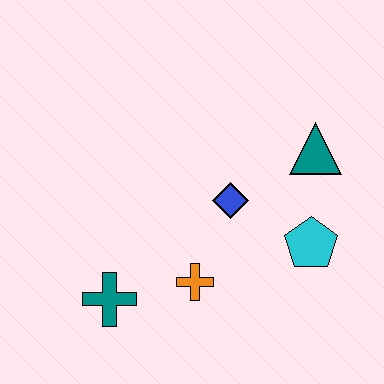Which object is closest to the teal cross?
The orange cross is closest to the teal cross.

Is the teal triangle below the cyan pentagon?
No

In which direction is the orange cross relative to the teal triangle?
The orange cross is below the teal triangle.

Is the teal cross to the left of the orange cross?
Yes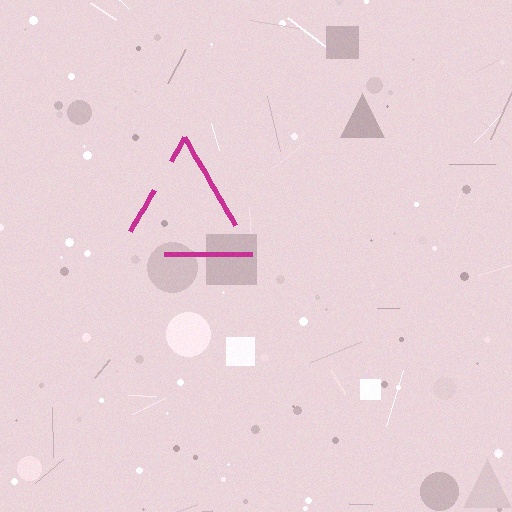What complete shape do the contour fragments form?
The contour fragments form a triangle.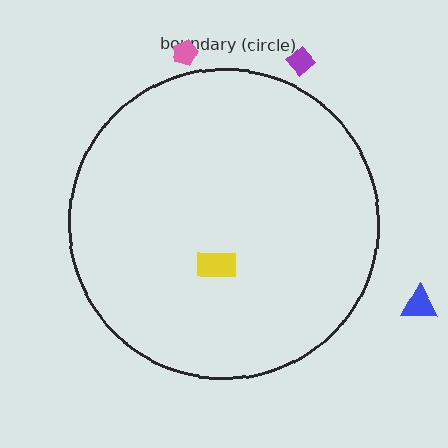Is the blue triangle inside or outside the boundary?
Outside.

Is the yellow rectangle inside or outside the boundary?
Inside.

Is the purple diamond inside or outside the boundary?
Outside.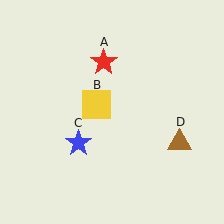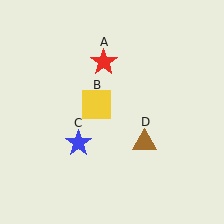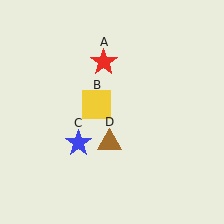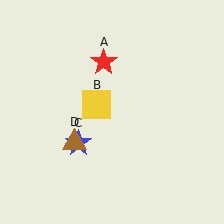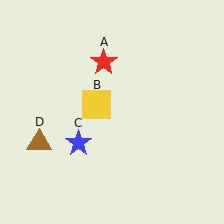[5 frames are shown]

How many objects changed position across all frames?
1 object changed position: brown triangle (object D).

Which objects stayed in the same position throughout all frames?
Red star (object A) and yellow square (object B) and blue star (object C) remained stationary.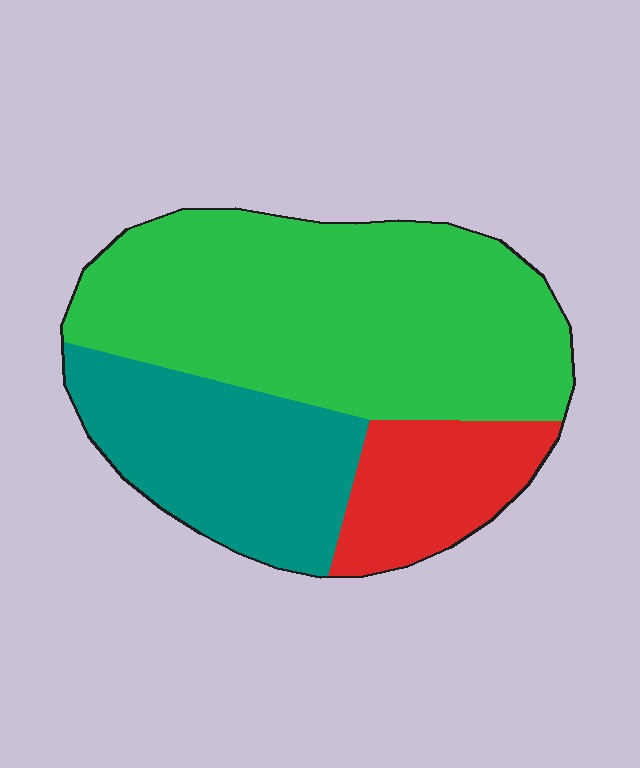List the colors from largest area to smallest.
From largest to smallest: green, teal, red.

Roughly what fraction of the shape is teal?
Teal takes up about one quarter (1/4) of the shape.